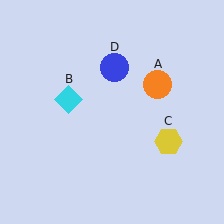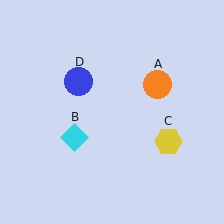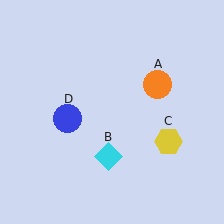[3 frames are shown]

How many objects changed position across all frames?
2 objects changed position: cyan diamond (object B), blue circle (object D).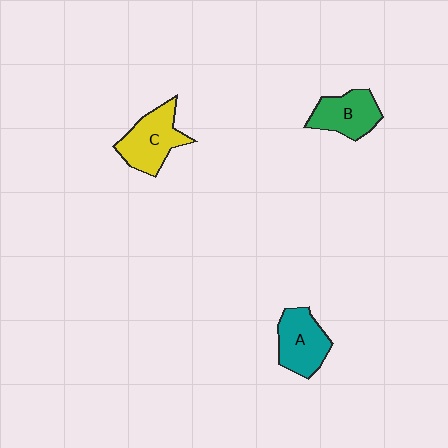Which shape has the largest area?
Shape C (yellow).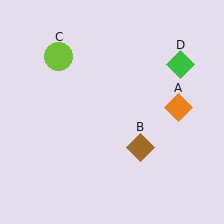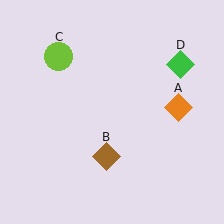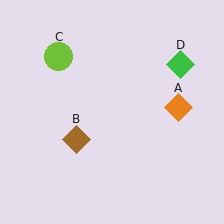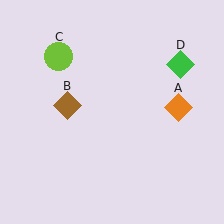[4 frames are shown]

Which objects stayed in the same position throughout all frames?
Orange diamond (object A) and lime circle (object C) and green diamond (object D) remained stationary.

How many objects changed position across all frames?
1 object changed position: brown diamond (object B).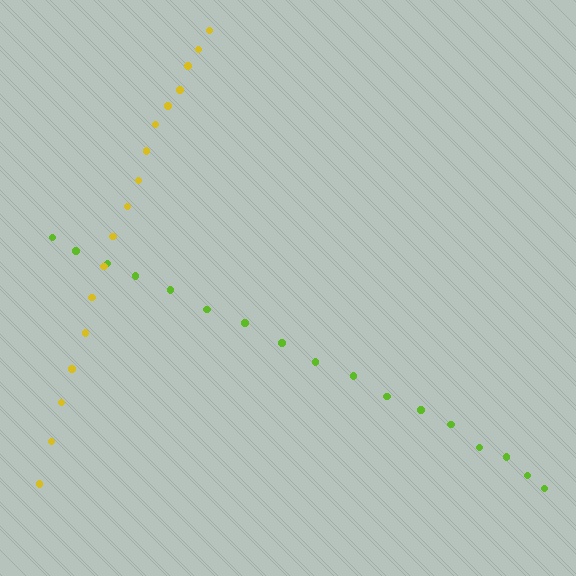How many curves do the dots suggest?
There are 2 distinct paths.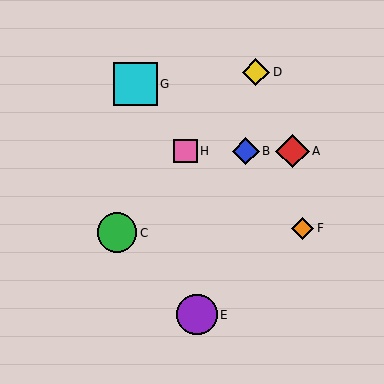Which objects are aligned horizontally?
Objects A, B, H are aligned horizontally.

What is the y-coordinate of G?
Object G is at y≈84.